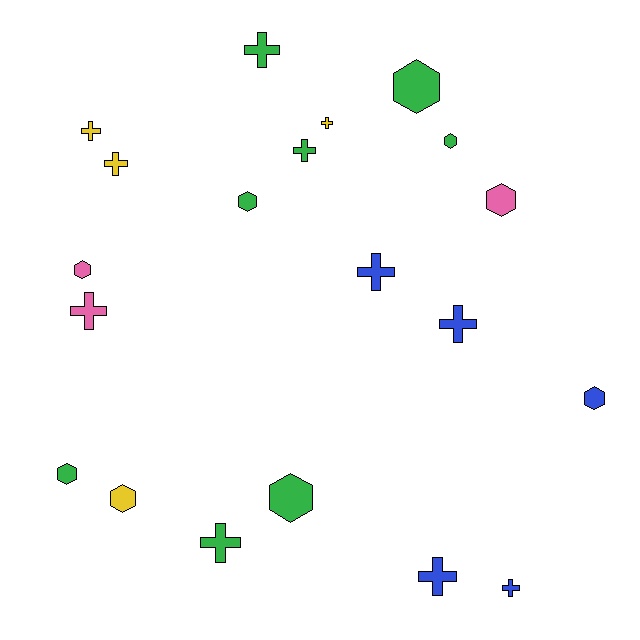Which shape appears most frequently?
Cross, with 11 objects.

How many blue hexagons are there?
There is 1 blue hexagon.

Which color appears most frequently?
Green, with 8 objects.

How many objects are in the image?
There are 20 objects.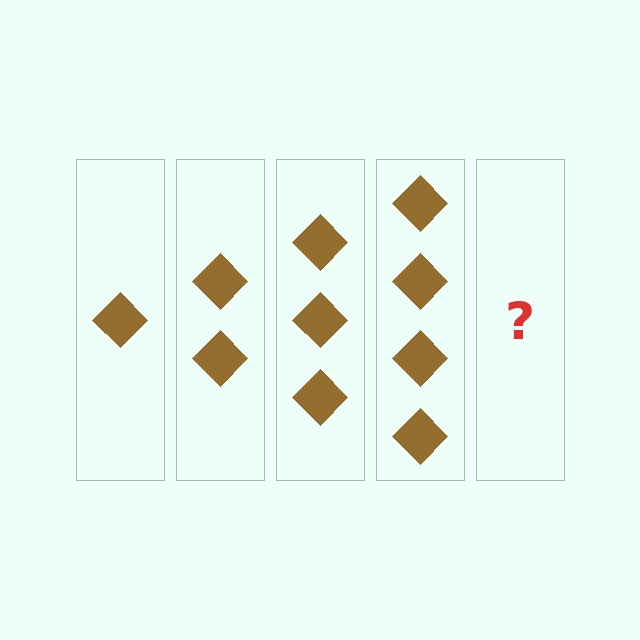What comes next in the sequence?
The next element should be 5 diamonds.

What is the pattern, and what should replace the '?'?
The pattern is that each step adds one more diamond. The '?' should be 5 diamonds.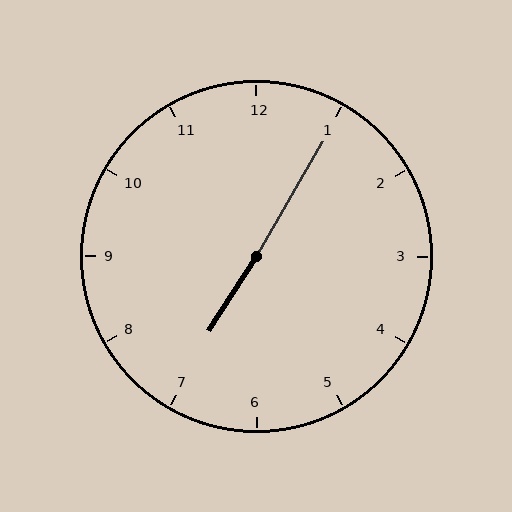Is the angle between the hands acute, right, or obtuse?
It is obtuse.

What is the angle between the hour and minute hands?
Approximately 178 degrees.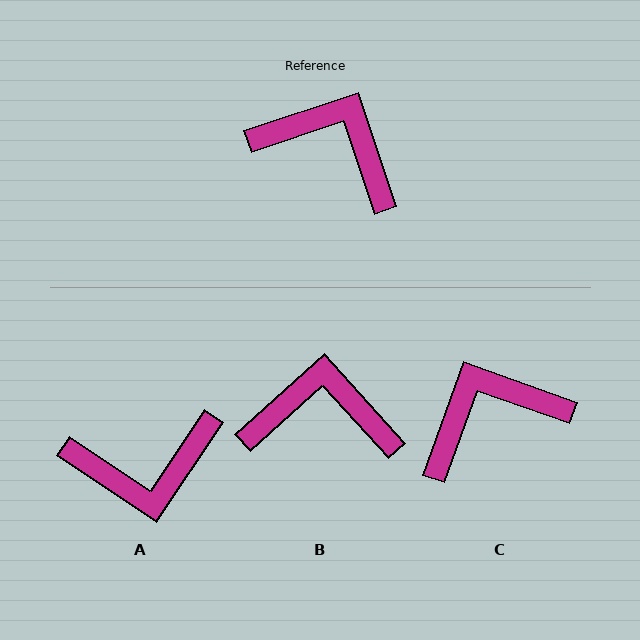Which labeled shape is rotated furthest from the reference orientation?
A, about 142 degrees away.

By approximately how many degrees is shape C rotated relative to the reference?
Approximately 52 degrees counter-clockwise.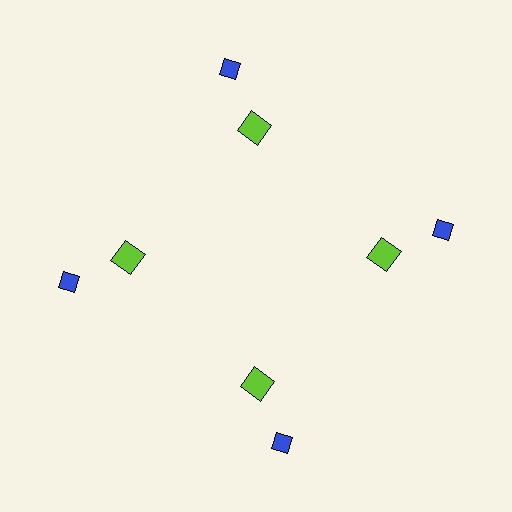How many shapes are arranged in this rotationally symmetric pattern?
There are 8 shapes, arranged in 4 groups of 2.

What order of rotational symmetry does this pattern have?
This pattern has 4-fold rotational symmetry.